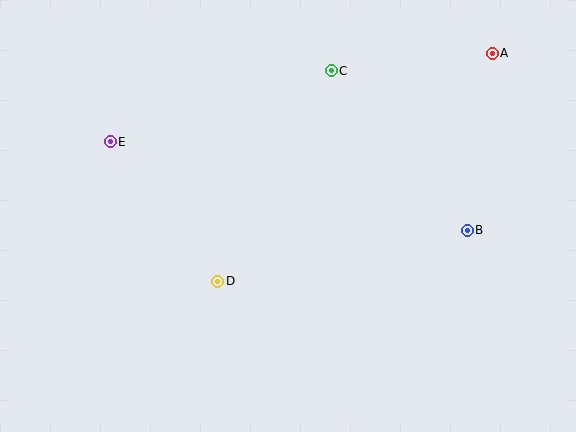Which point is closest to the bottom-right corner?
Point B is closest to the bottom-right corner.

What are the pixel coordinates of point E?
Point E is at (110, 142).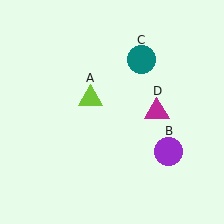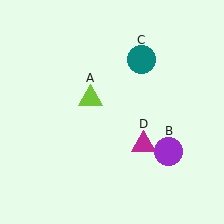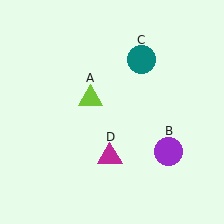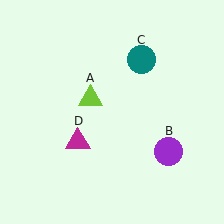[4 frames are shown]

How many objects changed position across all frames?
1 object changed position: magenta triangle (object D).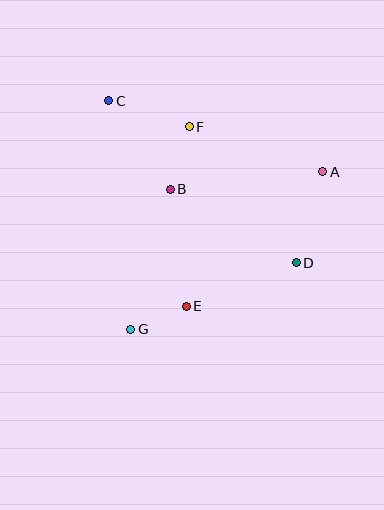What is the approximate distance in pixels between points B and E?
The distance between B and E is approximately 118 pixels.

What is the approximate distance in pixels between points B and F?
The distance between B and F is approximately 65 pixels.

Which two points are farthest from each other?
Points A and G are farthest from each other.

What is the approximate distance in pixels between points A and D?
The distance between A and D is approximately 95 pixels.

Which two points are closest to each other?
Points E and G are closest to each other.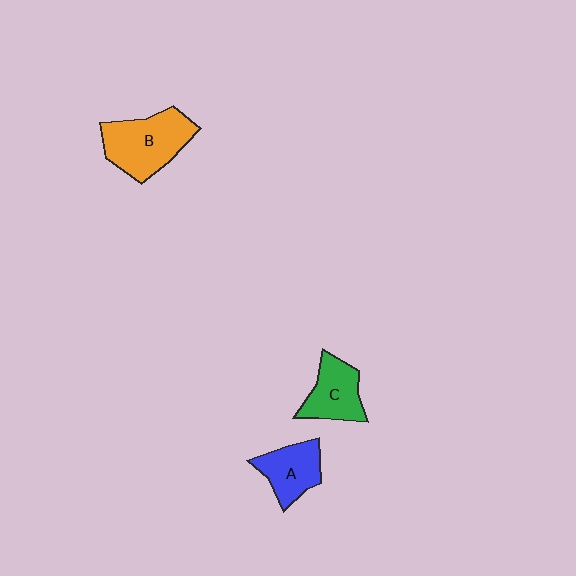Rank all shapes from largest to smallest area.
From largest to smallest: B (orange), C (green), A (blue).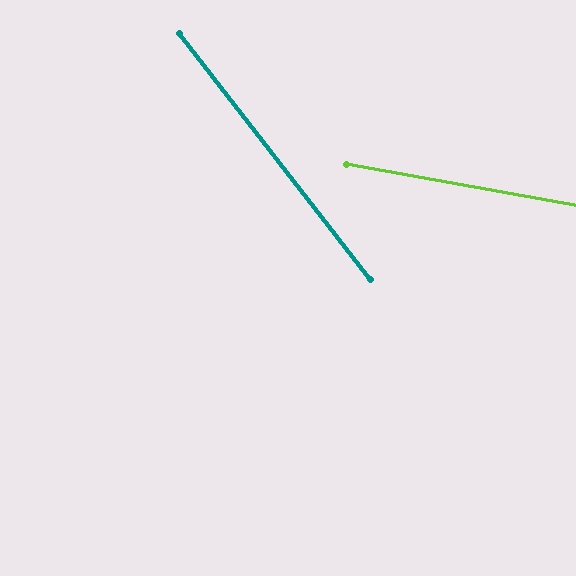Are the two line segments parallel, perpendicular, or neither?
Neither parallel nor perpendicular — they differ by about 42°.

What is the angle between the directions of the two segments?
Approximately 42 degrees.